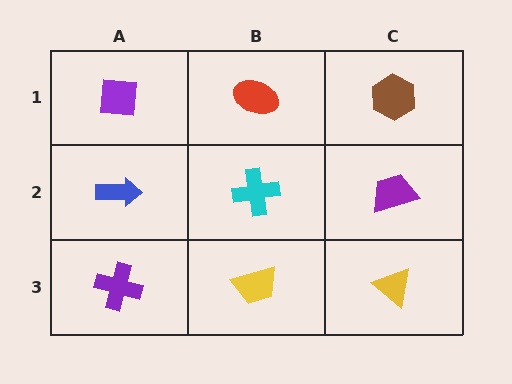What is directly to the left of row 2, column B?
A blue arrow.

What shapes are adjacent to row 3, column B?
A cyan cross (row 2, column B), a purple cross (row 3, column A), a yellow triangle (row 3, column C).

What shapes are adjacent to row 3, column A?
A blue arrow (row 2, column A), a yellow trapezoid (row 3, column B).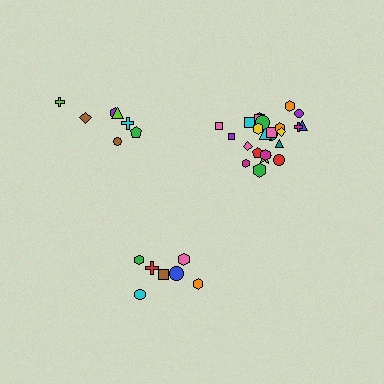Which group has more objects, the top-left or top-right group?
The top-right group.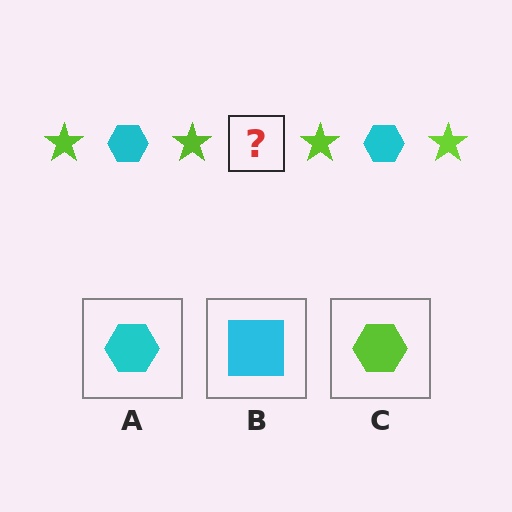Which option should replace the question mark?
Option A.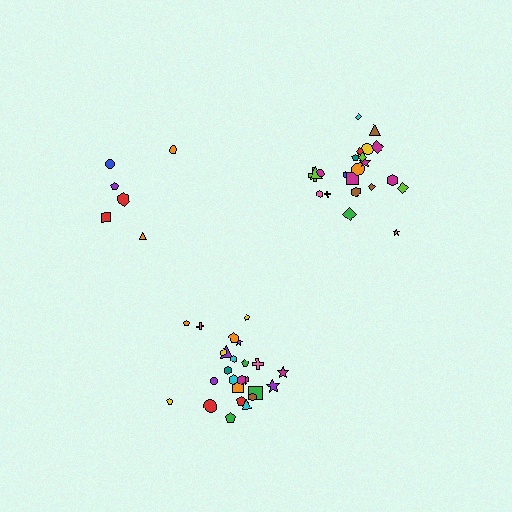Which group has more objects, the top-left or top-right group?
The top-right group.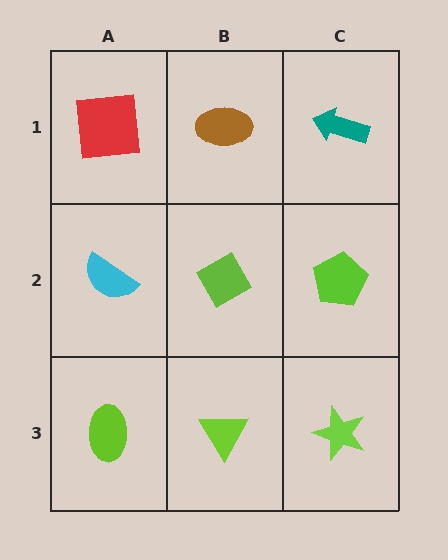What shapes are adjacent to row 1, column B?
A lime diamond (row 2, column B), a red square (row 1, column A), a teal arrow (row 1, column C).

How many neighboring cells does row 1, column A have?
2.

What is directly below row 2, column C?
A lime star.